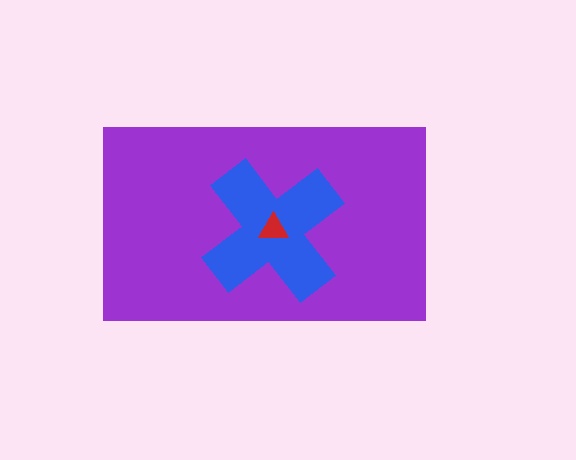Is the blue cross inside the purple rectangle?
Yes.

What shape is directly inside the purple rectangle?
The blue cross.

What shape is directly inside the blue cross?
The red triangle.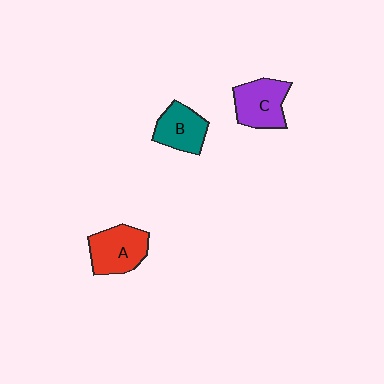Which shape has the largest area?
Shape A (red).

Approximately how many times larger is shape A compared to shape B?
Approximately 1.2 times.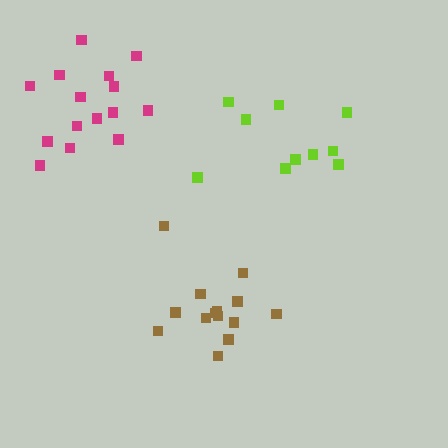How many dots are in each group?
Group 1: 10 dots, Group 2: 14 dots, Group 3: 15 dots (39 total).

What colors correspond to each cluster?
The clusters are colored: lime, brown, magenta.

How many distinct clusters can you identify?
There are 3 distinct clusters.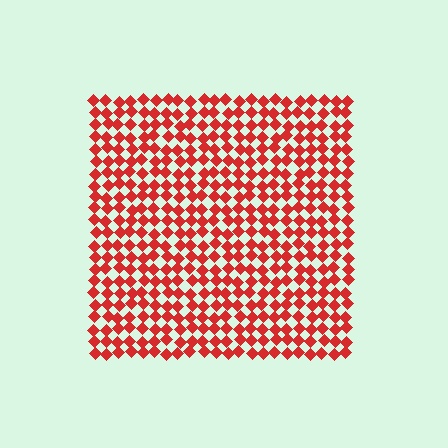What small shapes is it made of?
It is made of small diamonds.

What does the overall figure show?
The overall figure shows a square.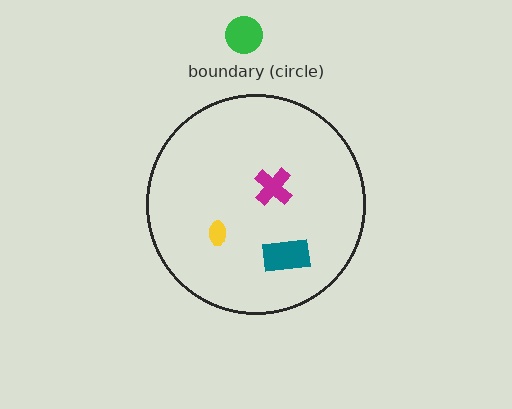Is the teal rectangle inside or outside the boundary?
Inside.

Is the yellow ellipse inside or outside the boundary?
Inside.